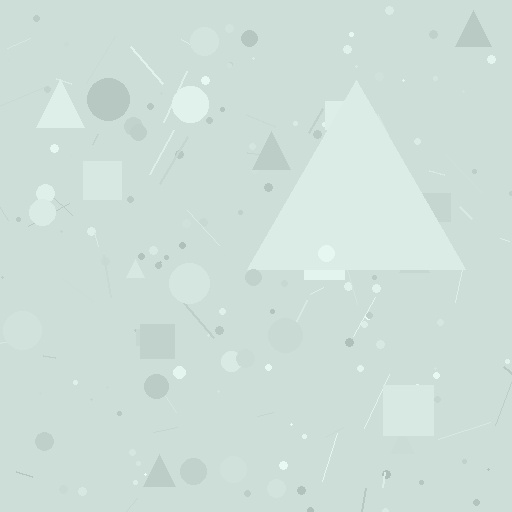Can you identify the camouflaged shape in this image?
The camouflaged shape is a triangle.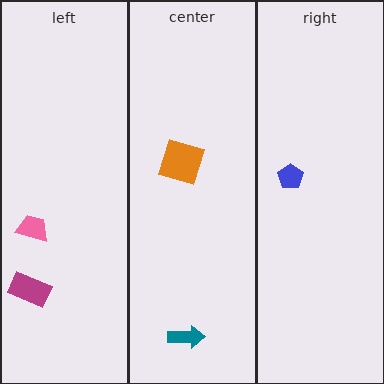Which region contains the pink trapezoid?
The left region.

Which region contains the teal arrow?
The center region.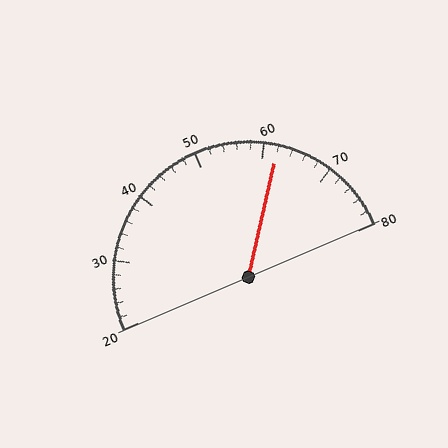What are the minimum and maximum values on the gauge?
The gauge ranges from 20 to 80.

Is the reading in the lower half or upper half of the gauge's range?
The reading is in the upper half of the range (20 to 80).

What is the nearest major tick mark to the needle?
The nearest major tick mark is 60.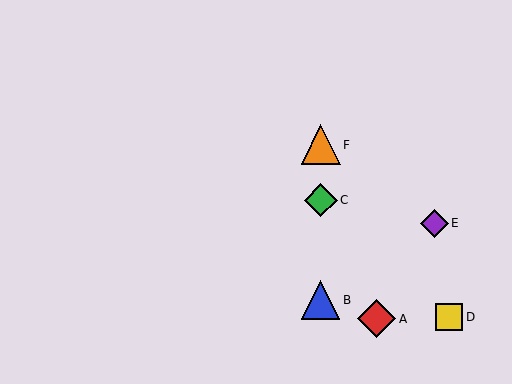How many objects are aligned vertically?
3 objects (B, C, F) are aligned vertically.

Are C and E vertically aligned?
No, C is at x≈321 and E is at x≈434.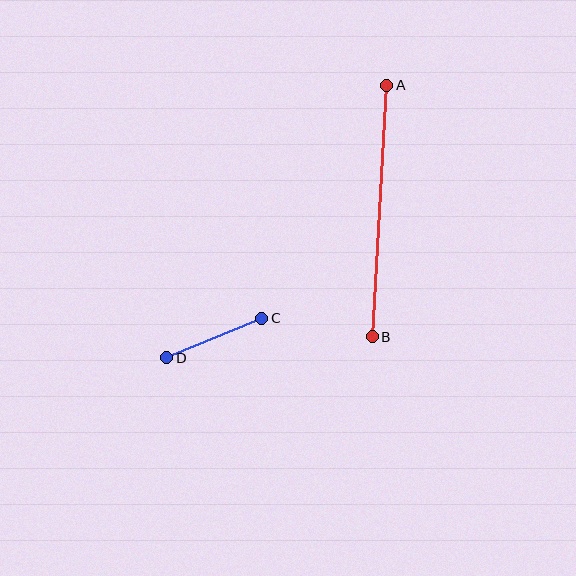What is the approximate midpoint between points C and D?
The midpoint is at approximately (214, 338) pixels.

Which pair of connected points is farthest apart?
Points A and B are farthest apart.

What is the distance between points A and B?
The distance is approximately 252 pixels.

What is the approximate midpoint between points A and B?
The midpoint is at approximately (379, 211) pixels.